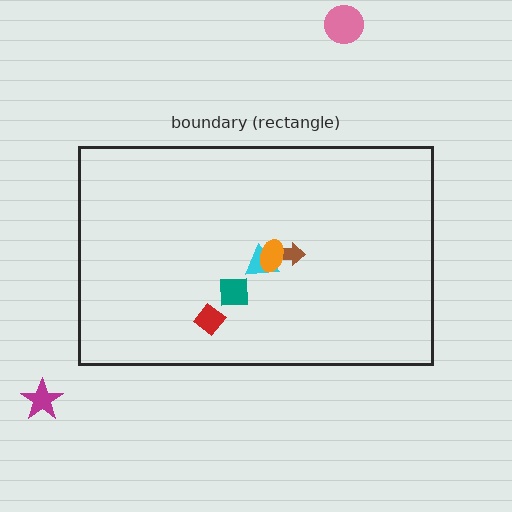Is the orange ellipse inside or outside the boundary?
Inside.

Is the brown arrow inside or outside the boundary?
Inside.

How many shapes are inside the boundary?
5 inside, 2 outside.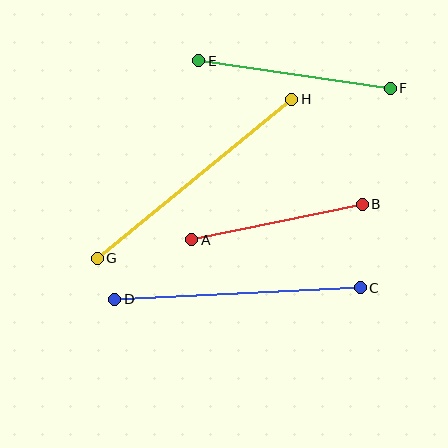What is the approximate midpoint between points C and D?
The midpoint is at approximately (238, 294) pixels.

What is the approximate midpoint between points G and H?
The midpoint is at approximately (194, 179) pixels.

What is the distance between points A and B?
The distance is approximately 174 pixels.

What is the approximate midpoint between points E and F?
The midpoint is at approximately (295, 75) pixels.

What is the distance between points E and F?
The distance is approximately 193 pixels.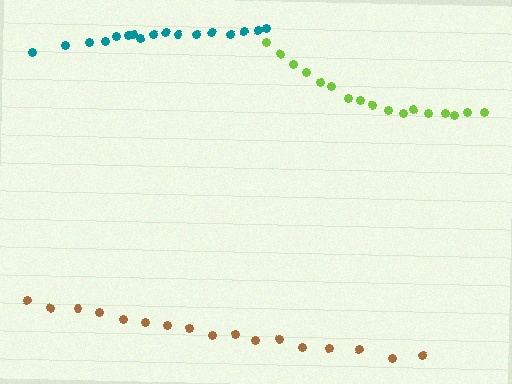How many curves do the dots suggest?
There are 3 distinct paths.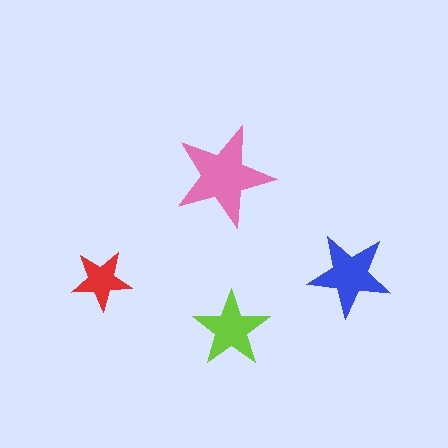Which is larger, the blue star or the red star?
The blue one.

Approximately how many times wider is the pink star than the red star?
About 1.5 times wider.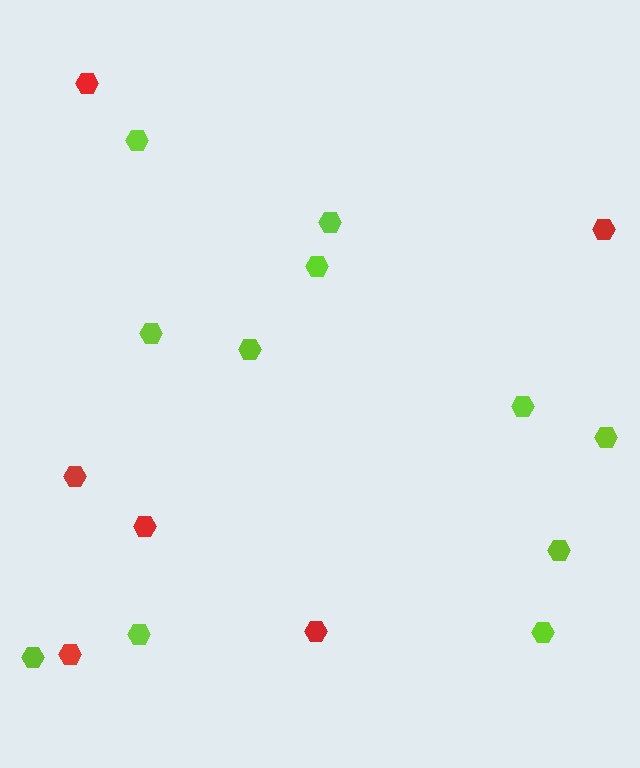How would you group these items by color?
There are 2 groups: one group of red hexagons (6) and one group of lime hexagons (11).